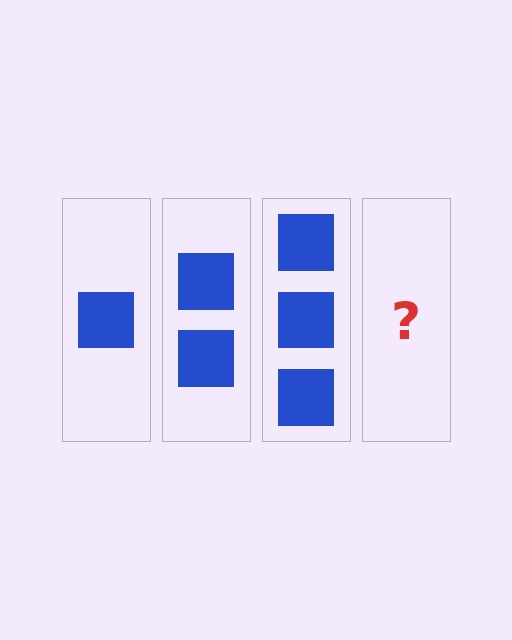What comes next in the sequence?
The next element should be 4 squares.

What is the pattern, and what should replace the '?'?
The pattern is that each step adds one more square. The '?' should be 4 squares.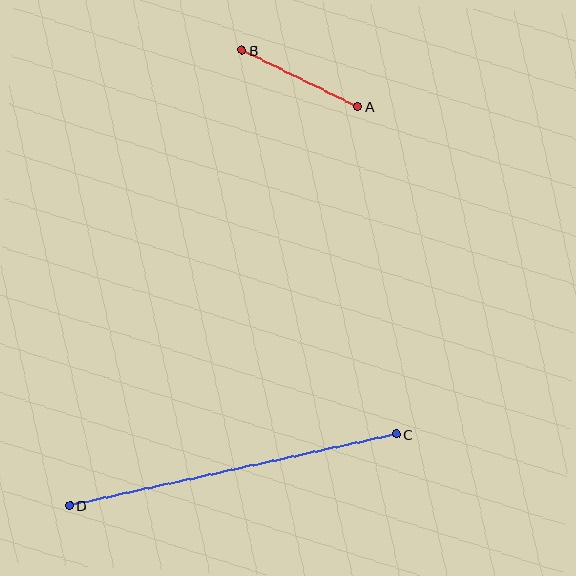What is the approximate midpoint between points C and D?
The midpoint is at approximately (233, 470) pixels.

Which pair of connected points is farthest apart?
Points C and D are farthest apart.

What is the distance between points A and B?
The distance is approximately 128 pixels.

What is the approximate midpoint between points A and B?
The midpoint is at approximately (300, 78) pixels.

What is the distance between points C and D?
The distance is approximately 335 pixels.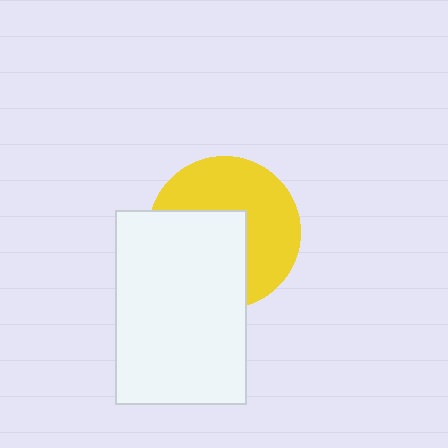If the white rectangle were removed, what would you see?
You would see the complete yellow circle.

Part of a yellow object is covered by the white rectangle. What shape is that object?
It is a circle.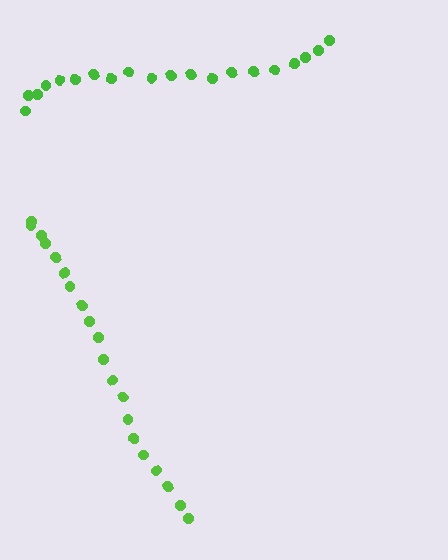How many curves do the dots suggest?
There are 2 distinct paths.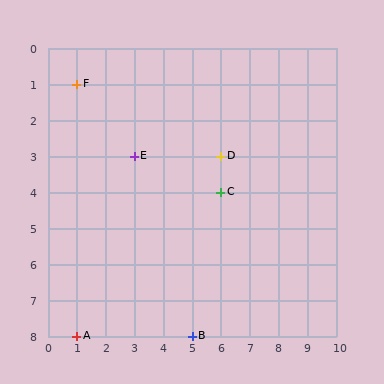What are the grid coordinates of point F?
Point F is at grid coordinates (1, 1).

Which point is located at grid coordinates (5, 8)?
Point B is at (5, 8).